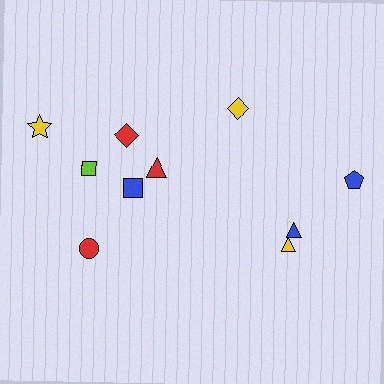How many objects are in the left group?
There are 6 objects.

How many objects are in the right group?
There are 4 objects.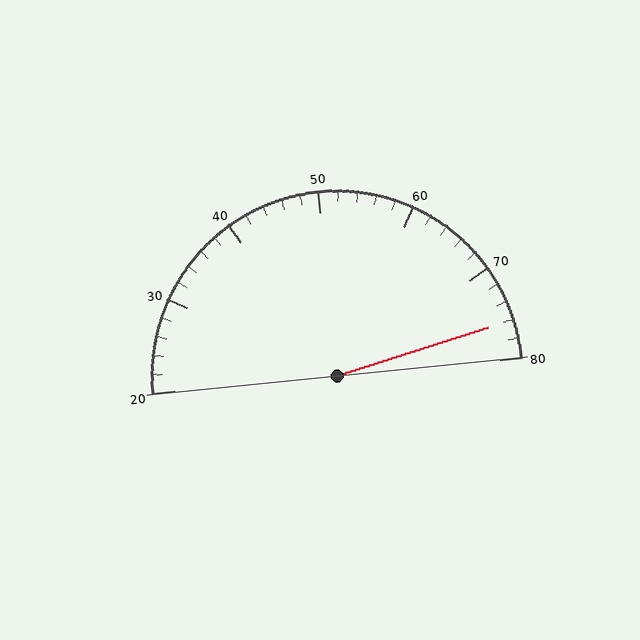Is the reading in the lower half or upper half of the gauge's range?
The reading is in the upper half of the range (20 to 80).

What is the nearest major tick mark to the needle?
The nearest major tick mark is 80.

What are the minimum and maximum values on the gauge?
The gauge ranges from 20 to 80.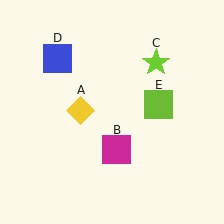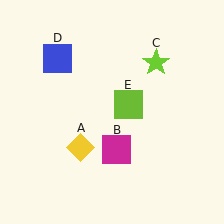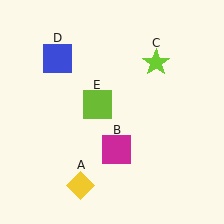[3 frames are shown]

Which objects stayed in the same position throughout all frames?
Magenta square (object B) and lime star (object C) and blue square (object D) remained stationary.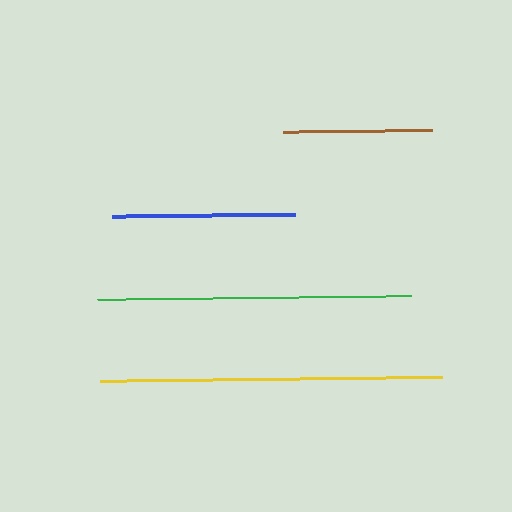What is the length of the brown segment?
The brown segment is approximately 149 pixels long.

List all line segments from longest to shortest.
From longest to shortest: yellow, green, blue, brown.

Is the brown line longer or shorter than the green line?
The green line is longer than the brown line.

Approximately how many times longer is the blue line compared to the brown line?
The blue line is approximately 1.2 times the length of the brown line.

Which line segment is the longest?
The yellow line is the longest at approximately 342 pixels.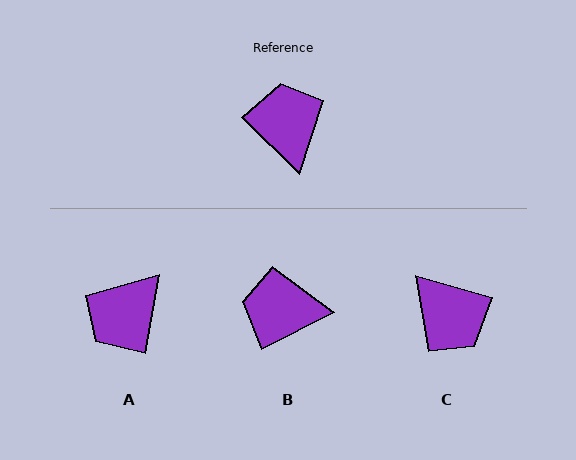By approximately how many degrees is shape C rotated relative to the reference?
Approximately 152 degrees clockwise.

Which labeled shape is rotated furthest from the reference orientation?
C, about 152 degrees away.